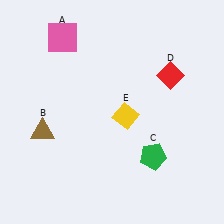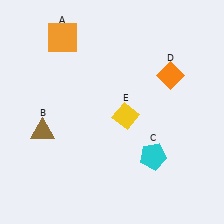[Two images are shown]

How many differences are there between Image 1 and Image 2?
There are 3 differences between the two images.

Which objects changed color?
A changed from pink to orange. C changed from green to cyan. D changed from red to orange.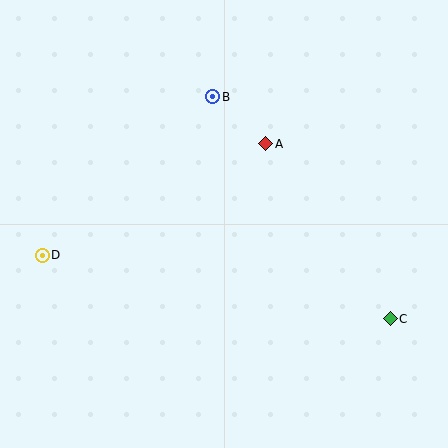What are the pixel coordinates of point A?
Point A is at (266, 144).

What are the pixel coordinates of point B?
Point B is at (213, 97).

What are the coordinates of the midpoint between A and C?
The midpoint between A and C is at (328, 231).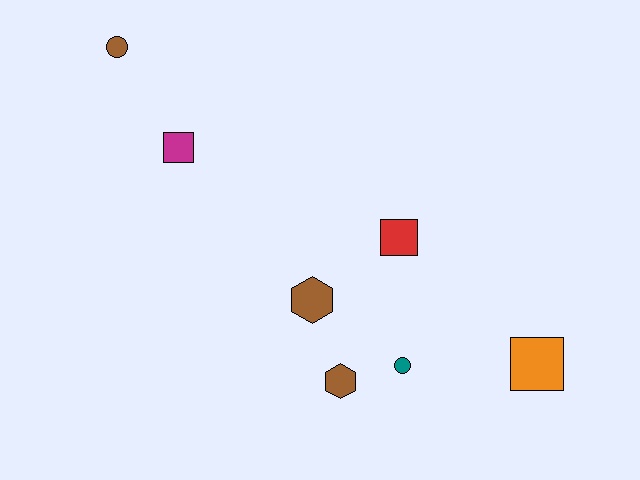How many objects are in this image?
There are 7 objects.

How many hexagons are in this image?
There are 2 hexagons.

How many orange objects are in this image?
There is 1 orange object.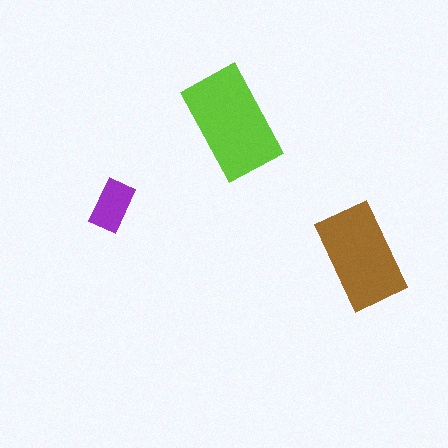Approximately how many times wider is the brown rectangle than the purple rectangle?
About 2 times wider.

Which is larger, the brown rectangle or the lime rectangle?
The lime one.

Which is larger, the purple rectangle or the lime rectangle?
The lime one.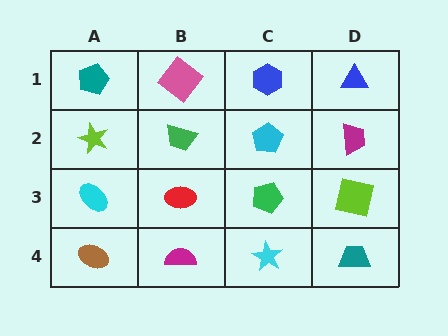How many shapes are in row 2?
4 shapes.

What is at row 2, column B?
A green trapezoid.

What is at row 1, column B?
A pink diamond.